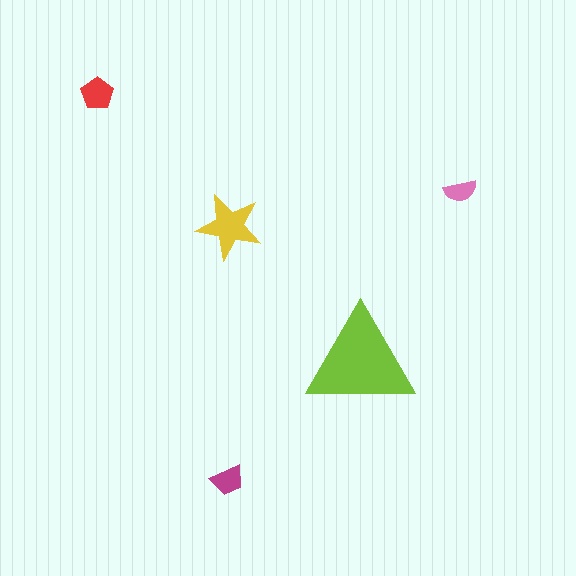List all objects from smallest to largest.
The pink semicircle, the magenta trapezoid, the red pentagon, the yellow star, the lime triangle.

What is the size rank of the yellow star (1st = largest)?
2nd.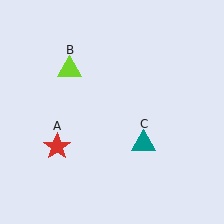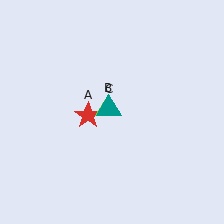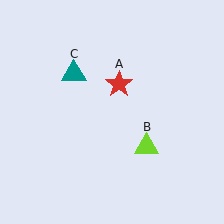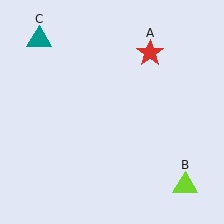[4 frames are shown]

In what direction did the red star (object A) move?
The red star (object A) moved up and to the right.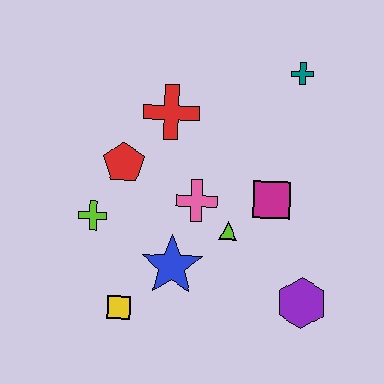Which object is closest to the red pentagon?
The lime cross is closest to the red pentagon.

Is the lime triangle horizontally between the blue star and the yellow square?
No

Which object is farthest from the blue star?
The teal cross is farthest from the blue star.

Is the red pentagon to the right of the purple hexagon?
No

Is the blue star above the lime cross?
No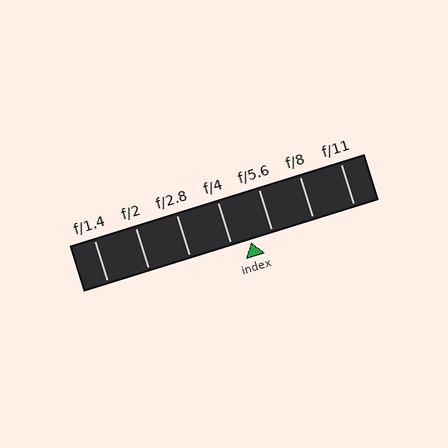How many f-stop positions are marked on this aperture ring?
There are 7 f-stop positions marked.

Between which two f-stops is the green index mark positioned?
The index mark is between f/4 and f/5.6.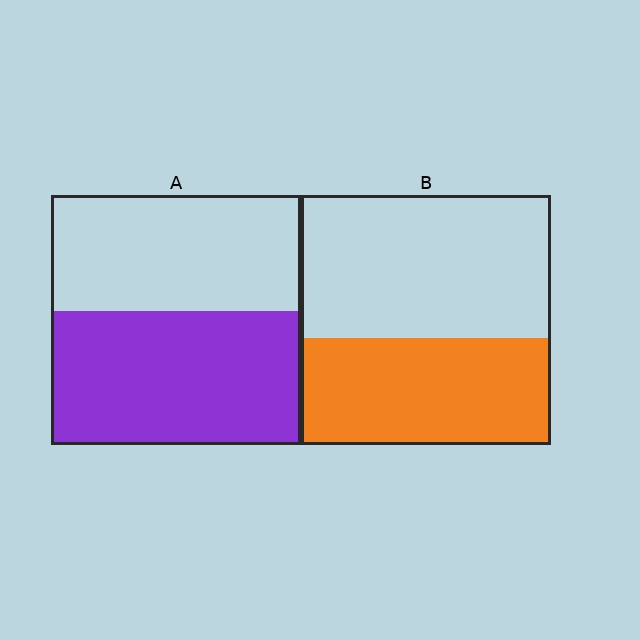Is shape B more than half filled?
No.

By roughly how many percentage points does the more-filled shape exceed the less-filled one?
By roughly 10 percentage points (A over B).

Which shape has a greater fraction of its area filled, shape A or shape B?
Shape A.